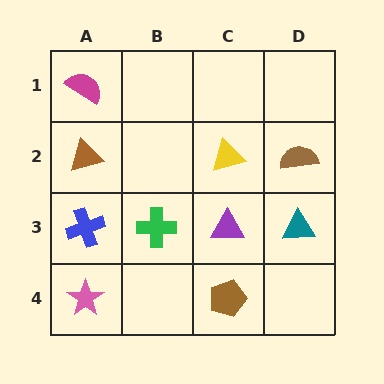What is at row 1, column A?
A magenta semicircle.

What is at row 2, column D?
A brown semicircle.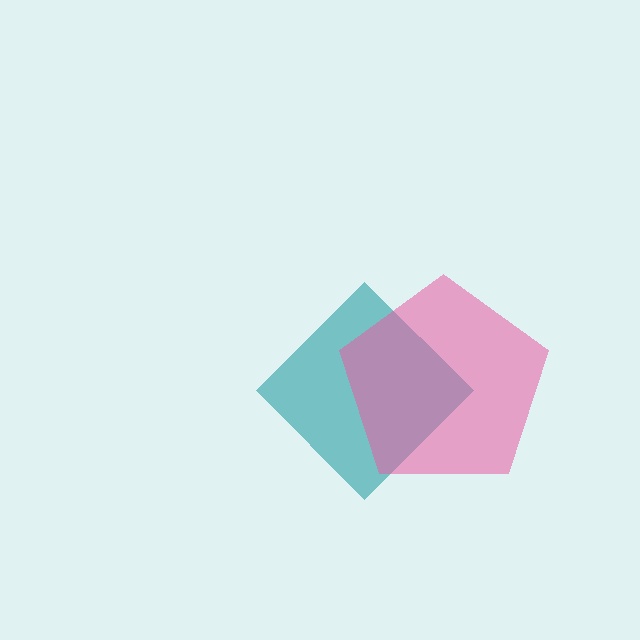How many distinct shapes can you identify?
There are 2 distinct shapes: a teal diamond, a pink pentagon.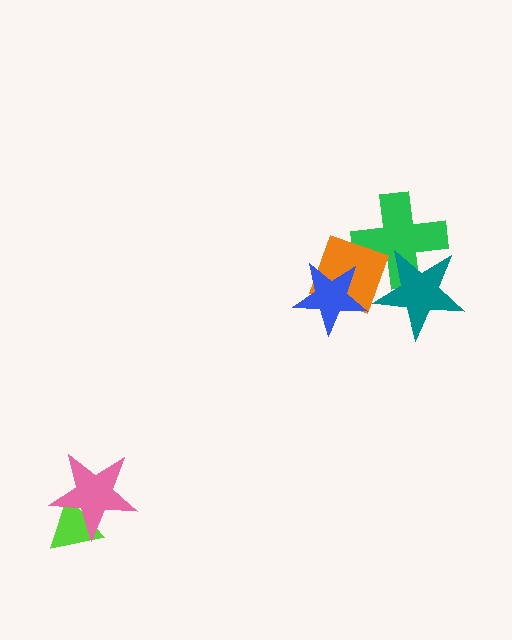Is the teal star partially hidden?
No, no other shape covers it.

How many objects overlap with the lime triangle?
1 object overlaps with the lime triangle.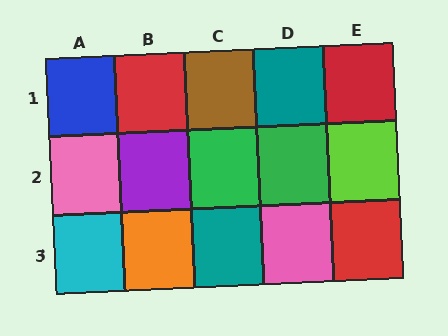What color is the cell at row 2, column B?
Purple.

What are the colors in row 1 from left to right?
Blue, red, brown, teal, red.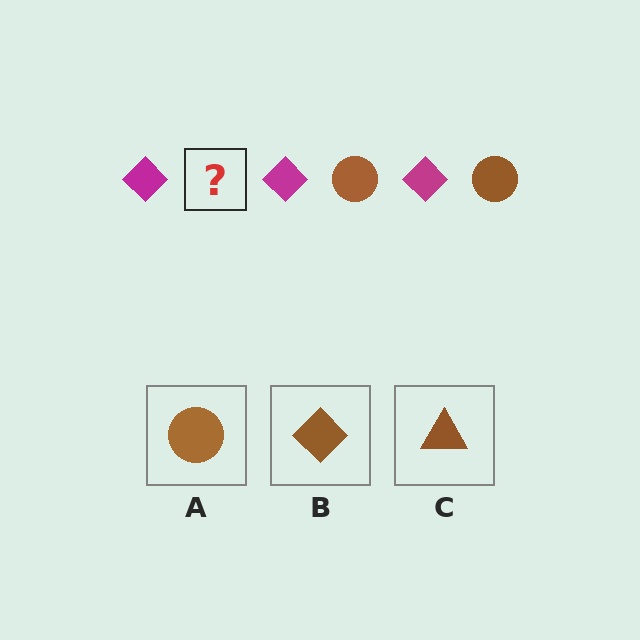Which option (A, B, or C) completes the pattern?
A.